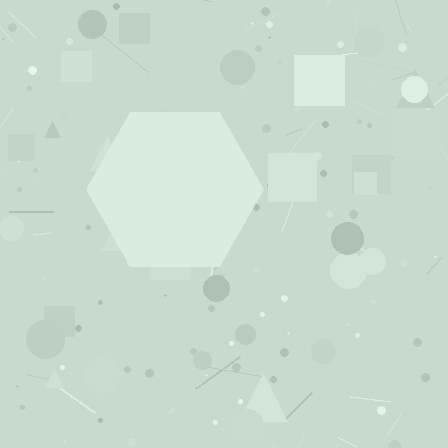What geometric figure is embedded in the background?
A hexagon is embedded in the background.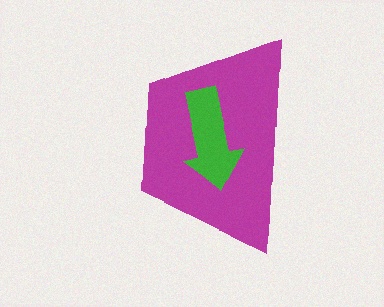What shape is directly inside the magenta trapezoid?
The green arrow.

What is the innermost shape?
The green arrow.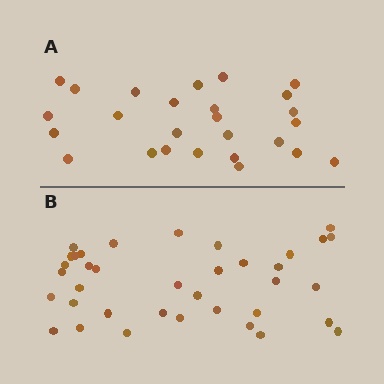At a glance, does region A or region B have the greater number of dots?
Region B (the bottom region) has more dots.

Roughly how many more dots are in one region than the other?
Region B has roughly 12 or so more dots than region A.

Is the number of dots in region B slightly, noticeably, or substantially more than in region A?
Region B has noticeably more, but not dramatically so. The ratio is roughly 1.4 to 1.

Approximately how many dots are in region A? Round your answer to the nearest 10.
About 30 dots. (The exact count is 26, which rounds to 30.)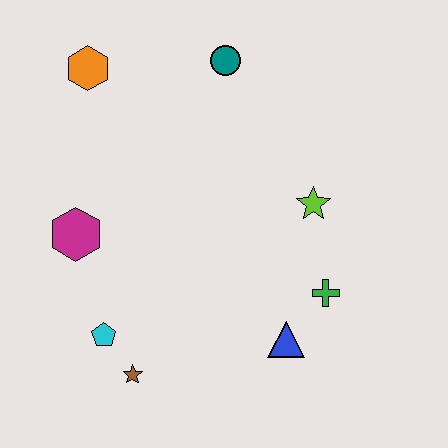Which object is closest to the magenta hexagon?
The cyan pentagon is closest to the magenta hexagon.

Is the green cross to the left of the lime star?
No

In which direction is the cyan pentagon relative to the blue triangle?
The cyan pentagon is to the left of the blue triangle.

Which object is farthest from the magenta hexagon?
The green cross is farthest from the magenta hexagon.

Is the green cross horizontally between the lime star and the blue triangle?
No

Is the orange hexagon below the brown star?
No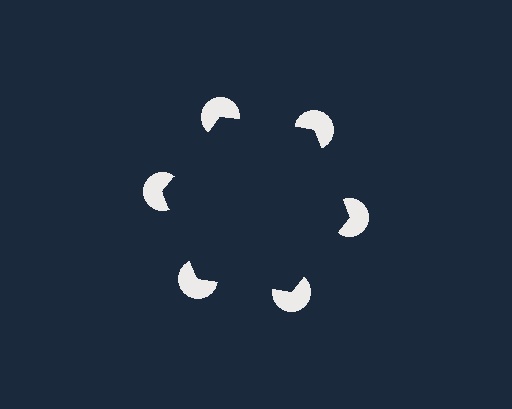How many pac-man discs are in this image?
There are 6 — one at each vertex of the illusory hexagon.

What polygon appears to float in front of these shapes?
An illusory hexagon — its edges are inferred from the aligned wedge cuts in the pac-man discs, not physically drawn.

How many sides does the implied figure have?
6 sides.